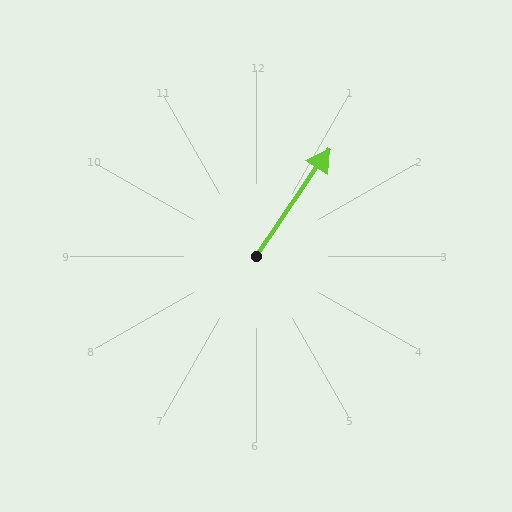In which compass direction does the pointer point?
Northeast.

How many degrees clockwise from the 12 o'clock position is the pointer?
Approximately 34 degrees.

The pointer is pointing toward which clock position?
Roughly 1 o'clock.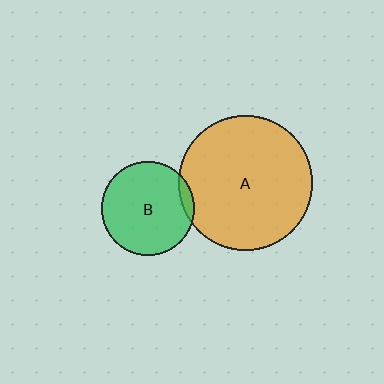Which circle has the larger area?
Circle A (orange).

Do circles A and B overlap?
Yes.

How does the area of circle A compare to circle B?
Approximately 2.1 times.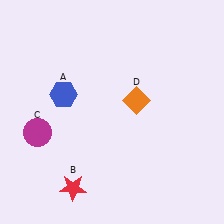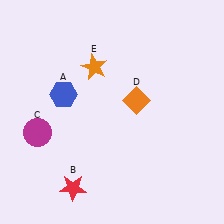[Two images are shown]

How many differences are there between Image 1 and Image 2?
There is 1 difference between the two images.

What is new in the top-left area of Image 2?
An orange star (E) was added in the top-left area of Image 2.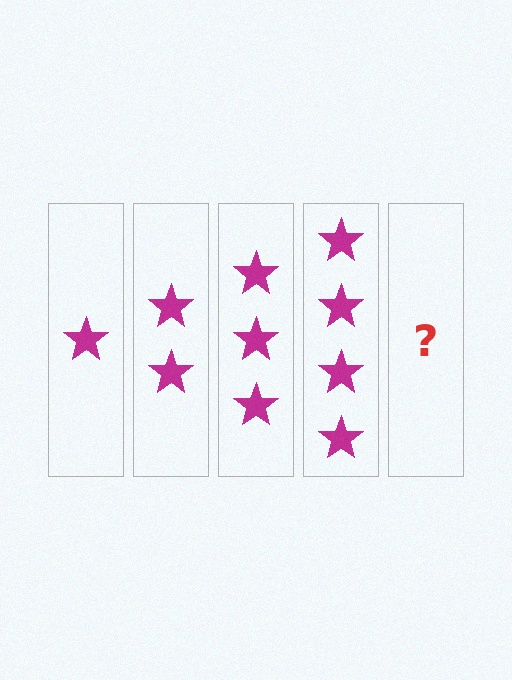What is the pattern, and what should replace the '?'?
The pattern is that each step adds one more star. The '?' should be 5 stars.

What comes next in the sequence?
The next element should be 5 stars.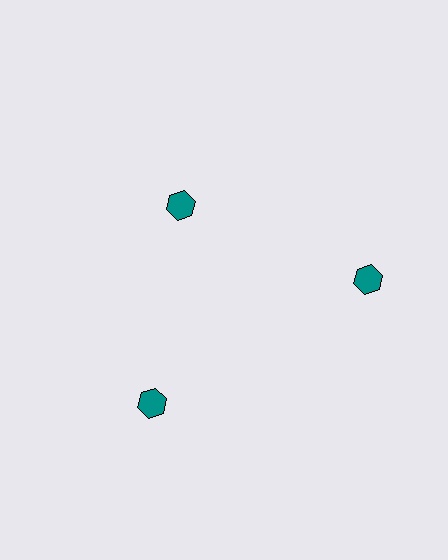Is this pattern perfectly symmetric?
No. The 3 teal hexagons are arranged in a ring, but one element near the 11 o'clock position is pulled inward toward the center, breaking the 3-fold rotational symmetry.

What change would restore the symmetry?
The symmetry would be restored by moving it outward, back onto the ring so that all 3 hexagons sit at equal angles and equal distance from the center.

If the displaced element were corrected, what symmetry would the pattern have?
It would have 3-fold rotational symmetry — the pattern would map onto itself every 120 degrees.